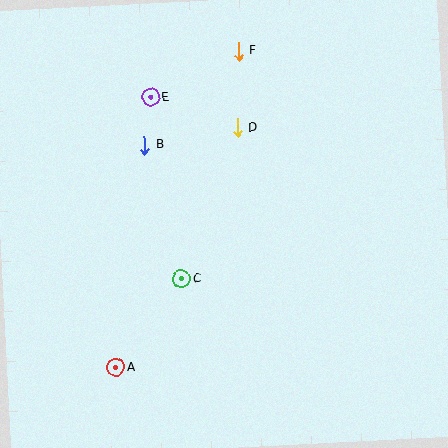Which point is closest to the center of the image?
Point C at (182, 279) is closest to the center.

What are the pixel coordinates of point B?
Point B is at (145, 145).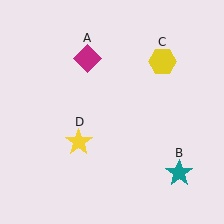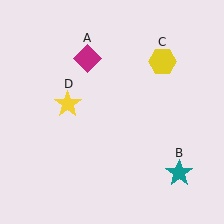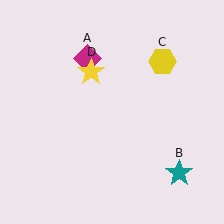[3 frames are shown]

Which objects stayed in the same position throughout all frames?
Magenta diamond (object A) and teal star (object B) and yellow hexagon (object C) remained stationary.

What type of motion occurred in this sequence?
The yellow star (object D) rotated clockwise around the center of the scene.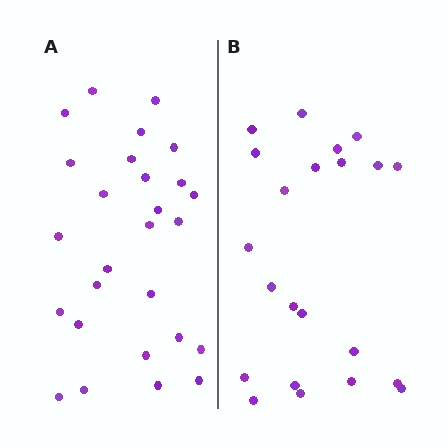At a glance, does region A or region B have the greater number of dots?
Region A (the left region) has more dots.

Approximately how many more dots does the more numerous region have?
Region A has about 5 more dots than region B.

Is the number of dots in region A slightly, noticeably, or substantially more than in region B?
Region A has only slightly more — the two regions are fairly close. The ratio is roughly 1.2 to 1.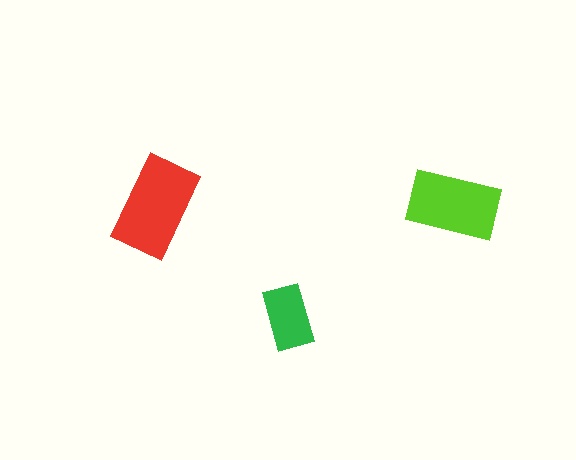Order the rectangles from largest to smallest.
the red one, the lime one, the green one.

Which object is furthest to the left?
The red rectangle is leftmost.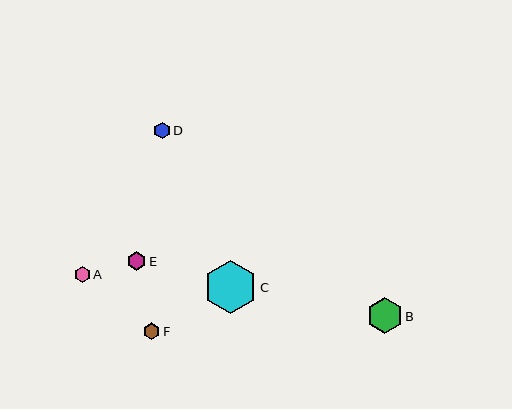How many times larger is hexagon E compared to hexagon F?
Hexagon E is approximately 1.2 times the size of hexagon F.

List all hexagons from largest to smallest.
From largest to smallest: C, B, E, D, F, A.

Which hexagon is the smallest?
Hexagon A is the smallest with a size of approximately 16 pixels.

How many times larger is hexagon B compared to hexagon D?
Hexagon B is approximately 2.2 times the size of hexagon D.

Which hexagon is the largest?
Hexagon C is the largest with a size of approximately 53 pixels.